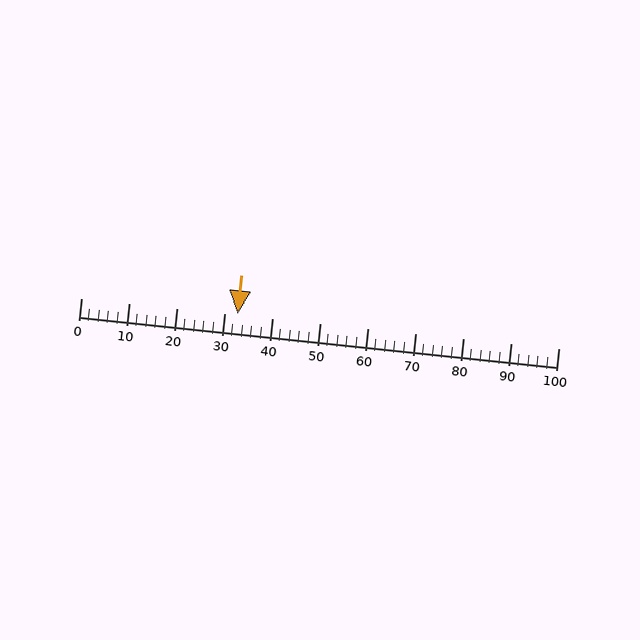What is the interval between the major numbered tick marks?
The major tick marks are spaced 10 units apart.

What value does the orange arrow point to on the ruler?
The orange arrow points to approximately 33.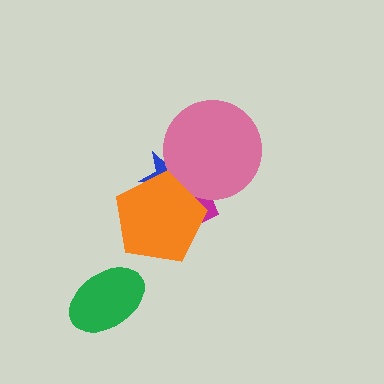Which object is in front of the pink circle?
The orange pentagon is in front of the pink circle.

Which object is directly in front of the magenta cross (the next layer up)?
The blue star is directly in front of the magenta cross.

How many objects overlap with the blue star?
3 objects overlap with the blue star.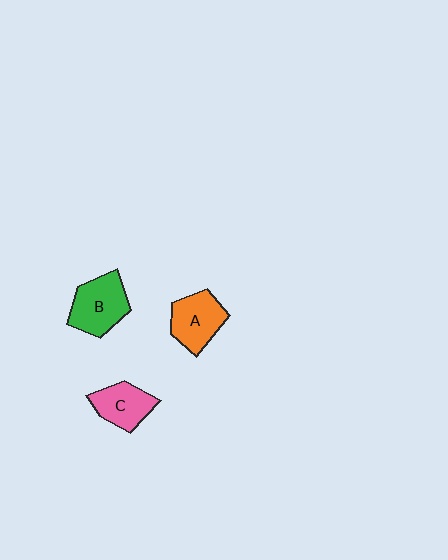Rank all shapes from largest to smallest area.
From largest to smallest: B (green), A (orange), C (pink).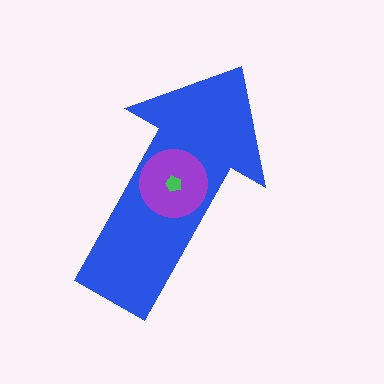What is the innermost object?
The green pentagon.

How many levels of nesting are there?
3.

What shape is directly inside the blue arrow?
The purple circle.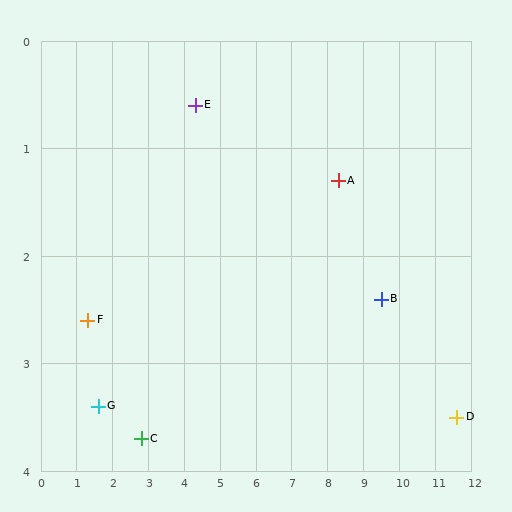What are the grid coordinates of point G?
Point G is at approximately (1.6, 3.4).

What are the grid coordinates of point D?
Point D is at approximately (11.6, 3.5).